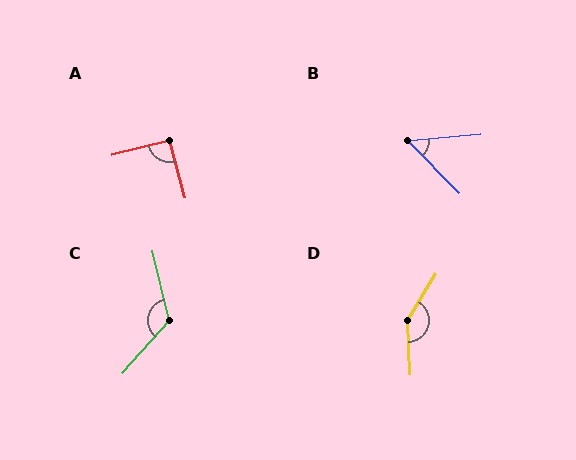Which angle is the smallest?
B, at approximately 51 degrees.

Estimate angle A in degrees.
Approximately 91 degrees.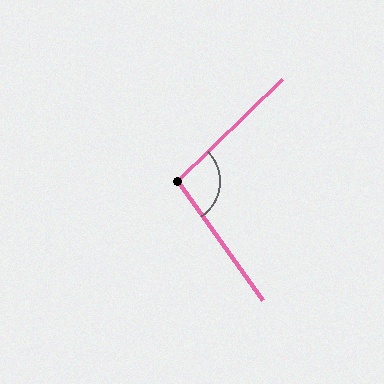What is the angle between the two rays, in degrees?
Approximately 99 degrees.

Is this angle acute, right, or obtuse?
It is obtuse.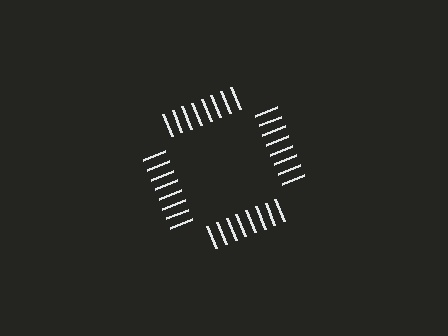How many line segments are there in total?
32 — 8 along each of the 4 edges.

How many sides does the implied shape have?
4 sides — the line-ends trace a square.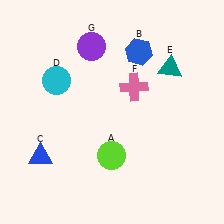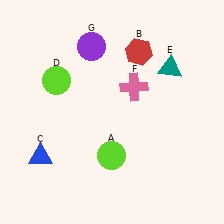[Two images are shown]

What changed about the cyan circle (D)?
In Image 1, D is cyan. In Image 2, it changed to lime.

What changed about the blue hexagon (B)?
In Image 1, B is blue. In Image 2, it changed to red.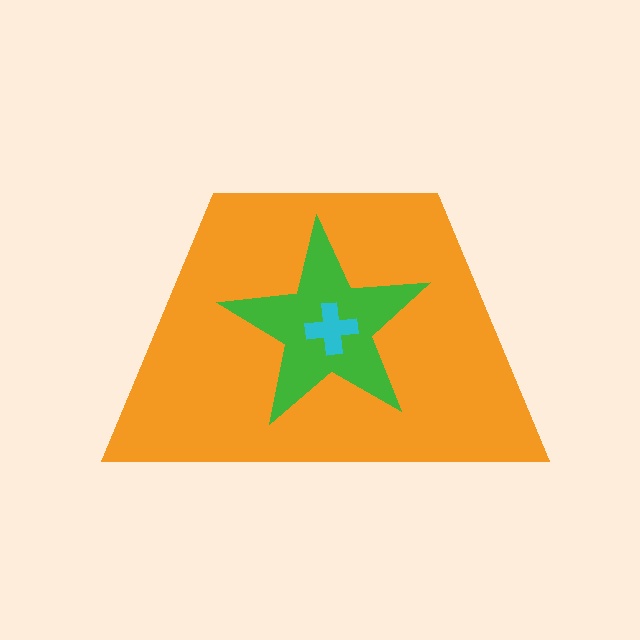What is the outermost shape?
The orange trapezoid.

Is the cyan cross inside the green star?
Yes.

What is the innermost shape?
The cyan cross.